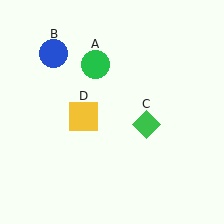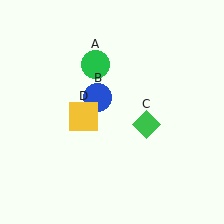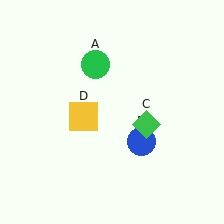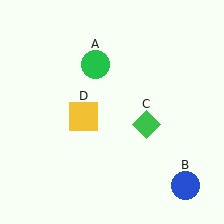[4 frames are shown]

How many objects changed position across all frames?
1 object changed position: blue circle (object B).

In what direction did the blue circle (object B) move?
The blue circle (object B) moved down and to the right.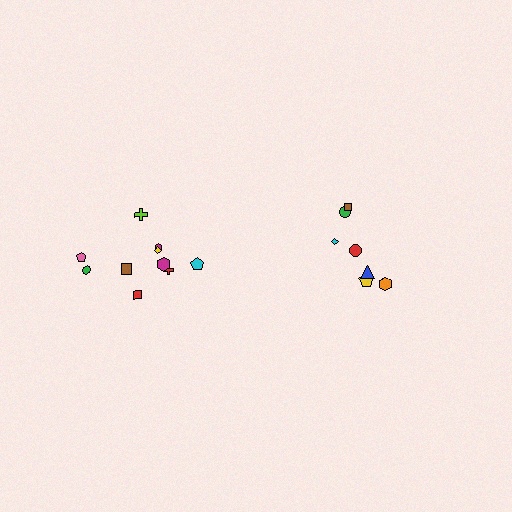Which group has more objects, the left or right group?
The left group.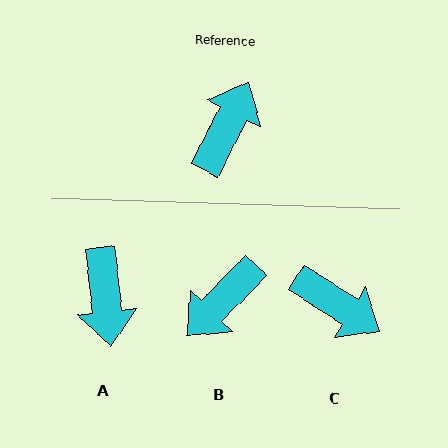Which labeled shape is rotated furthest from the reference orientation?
B, about 162 degrees away.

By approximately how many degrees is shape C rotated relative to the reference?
Approximately 96 degrees clockwise.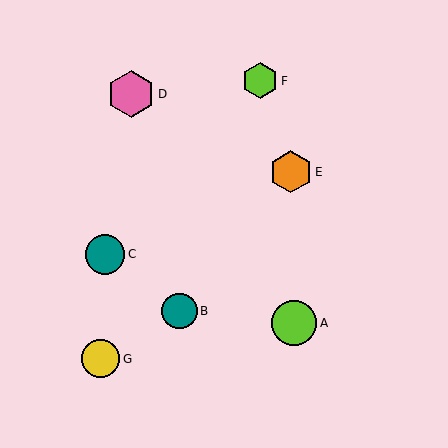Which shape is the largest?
The pink hexagon (labeled D) is the largest.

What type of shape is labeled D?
Shape D is a pink hexagon.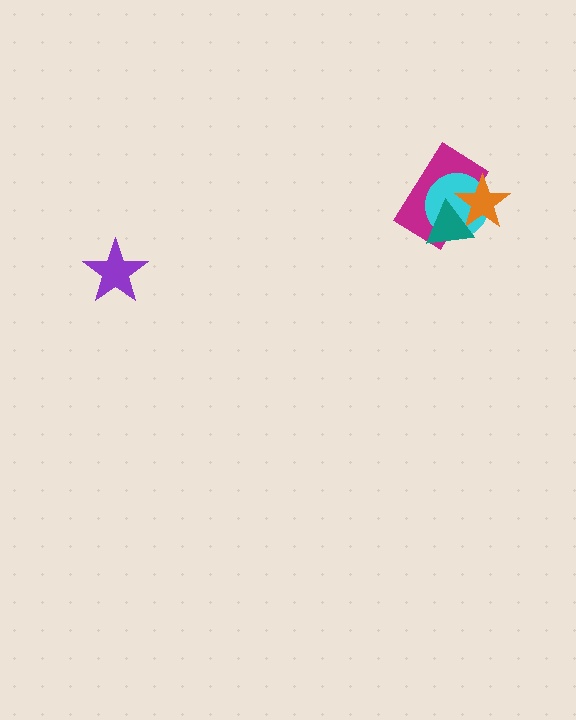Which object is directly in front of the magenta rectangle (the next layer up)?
The cyan circle is directly in front of the magenta rectangle.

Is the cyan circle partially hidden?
Yes, it is partially covered by another shape.